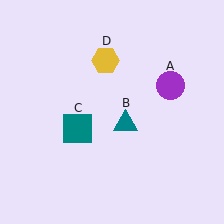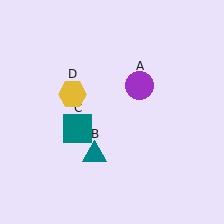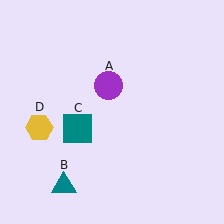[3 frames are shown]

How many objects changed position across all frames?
3 objects changed position: purple circle (object A), teal triangle (object B), yellow hexagon (object D).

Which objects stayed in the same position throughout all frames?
Teal square (object C) remained stationary.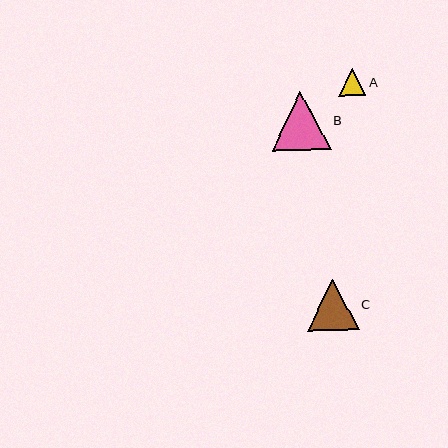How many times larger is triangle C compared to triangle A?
Triangle C is approximately 1.9 times the size of triangle A.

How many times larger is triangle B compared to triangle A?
Triangle B is approximately 2.2 times the size of triangle A.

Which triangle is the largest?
Triangle B is the largest with a size of approximately 59 pixels.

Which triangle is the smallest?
Triangle A is the smallest with a size of approximately 27 pixels.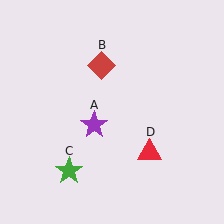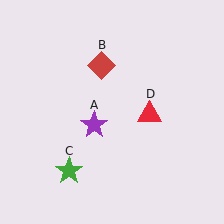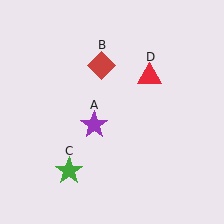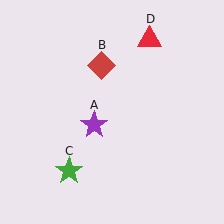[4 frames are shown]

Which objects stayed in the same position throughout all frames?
Purple star (object A) and red diamond (object B) and green star (object C) remained stationary.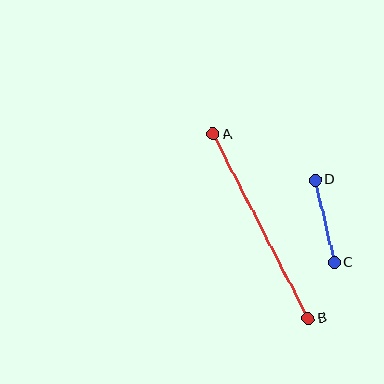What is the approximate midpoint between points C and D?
The midpoint is at approximately (325, 221) pixels.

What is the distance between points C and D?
The distance is approximately 84 pixels.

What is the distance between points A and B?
The distance is approximately 207 pixels.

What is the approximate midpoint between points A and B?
The midpoint is at approximately (261, 226) pixels.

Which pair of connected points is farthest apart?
Points A and B are farthest apart.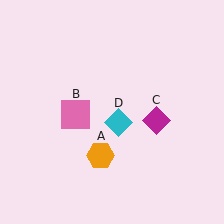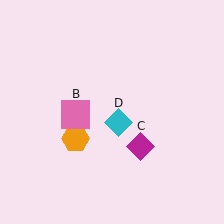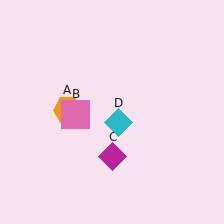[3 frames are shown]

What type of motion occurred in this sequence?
The orange hexagon (object A), magenta diamond (object C) rotated clockwise around the center of the scene.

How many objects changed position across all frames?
2 objects changed position: orange hexagon (object A), magenta diamond (object C).